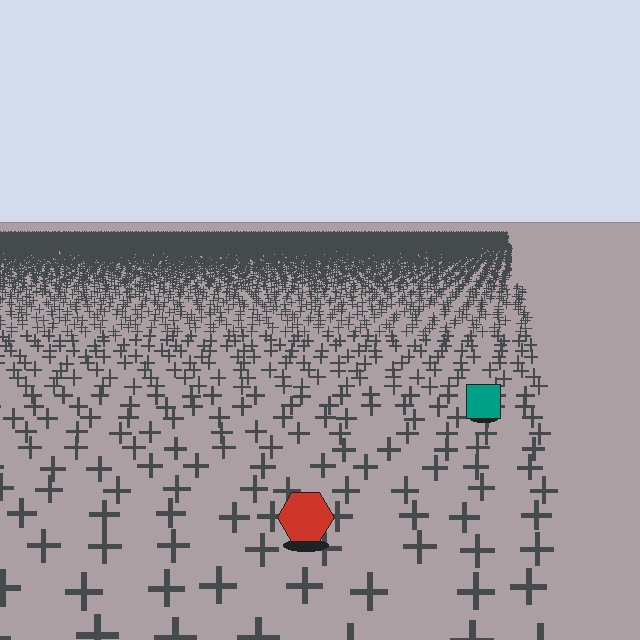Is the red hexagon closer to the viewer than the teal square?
Yes. The red hexagon is closer — you can tell from the texture gradient: the ground texture is coarser near it.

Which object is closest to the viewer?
The red hexagon is closest. The texture marks near it are larger and more spread out.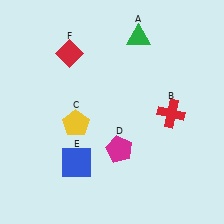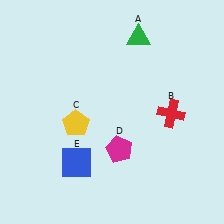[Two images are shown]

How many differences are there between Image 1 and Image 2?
There is 1 difference between the two images.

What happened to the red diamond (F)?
The red diamond (F) was removed in Image 2. It was in the top-left area of Image 1.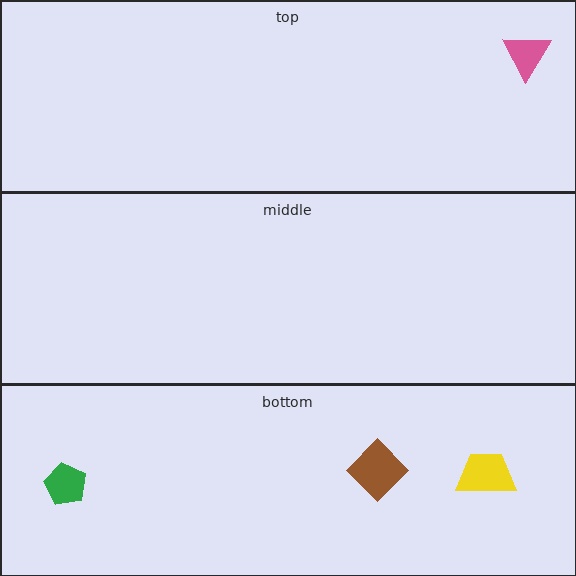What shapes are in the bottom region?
The brown diamond, the green pentagon, the yellow trapezoid.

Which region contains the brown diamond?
The bottom region.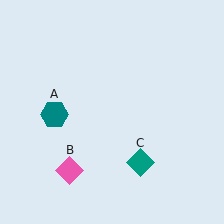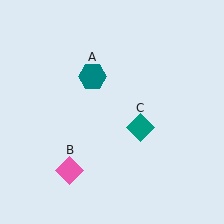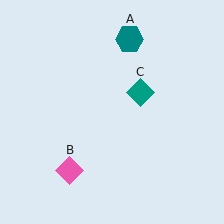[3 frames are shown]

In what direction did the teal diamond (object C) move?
The teal diamond (object C) moved up.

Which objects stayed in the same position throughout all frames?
Pink diamond (object B) remained stationary.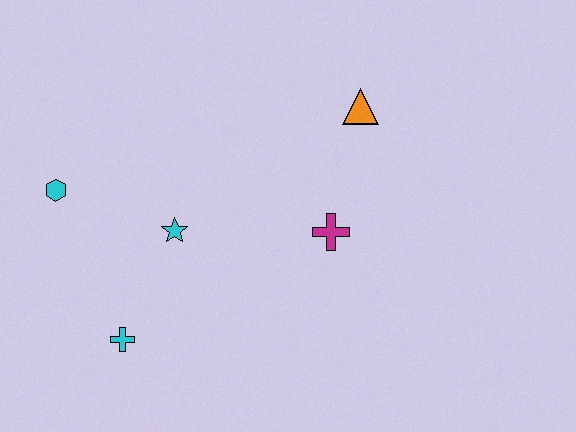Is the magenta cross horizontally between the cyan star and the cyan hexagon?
No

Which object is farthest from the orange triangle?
The cyan cross is farthest from the orange triangle.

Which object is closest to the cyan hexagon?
The cyan star is closest to the cyan hexagon.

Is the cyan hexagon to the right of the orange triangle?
No